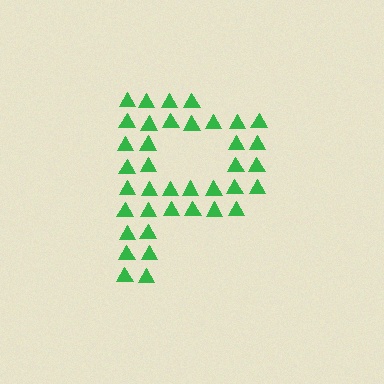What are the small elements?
The small elements are triangles.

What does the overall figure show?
The overall figure shows the letter P.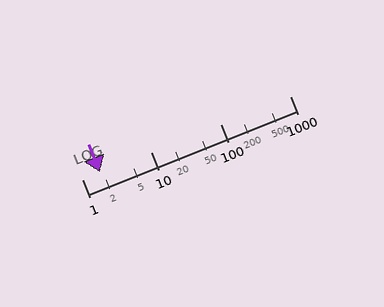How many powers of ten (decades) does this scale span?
The scale spans 3 decades, from 1 to 1000.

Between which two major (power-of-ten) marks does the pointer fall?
The pointer is between 1 and 10.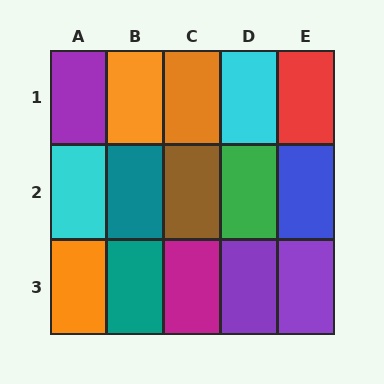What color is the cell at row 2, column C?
Brown.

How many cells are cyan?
2 cells are cyan.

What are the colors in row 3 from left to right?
Orange, teal, magenta, purple, purple.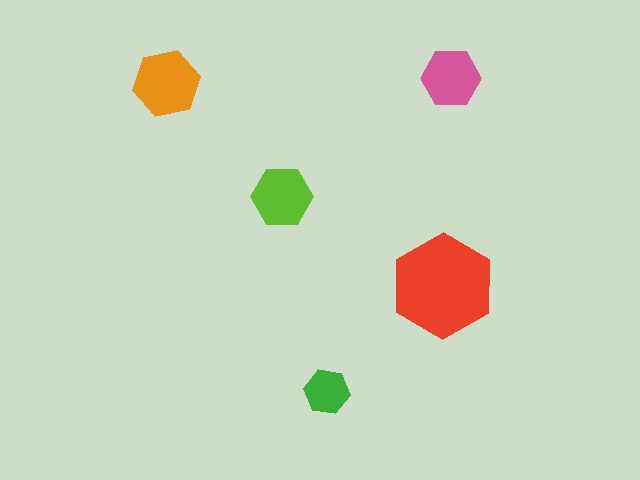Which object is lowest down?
The green hexagon is bottommost.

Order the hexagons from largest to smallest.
the red one, the orange one, the lime one, the pink one, the green one.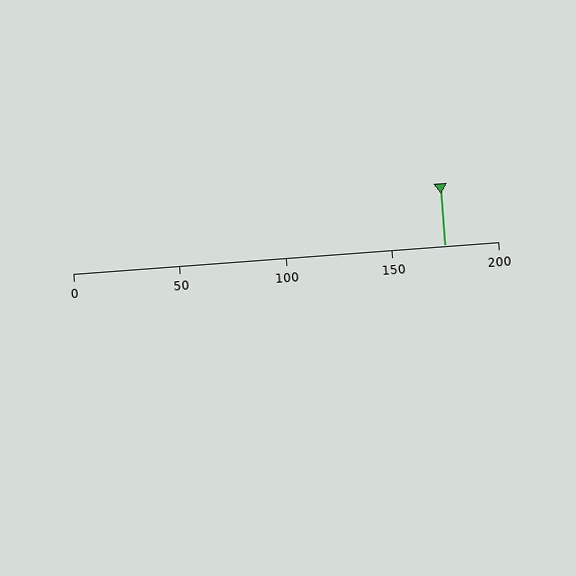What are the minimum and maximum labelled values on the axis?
The axis runs from 0 to 200.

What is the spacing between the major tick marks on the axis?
The major ticks are spaced 50 apart.